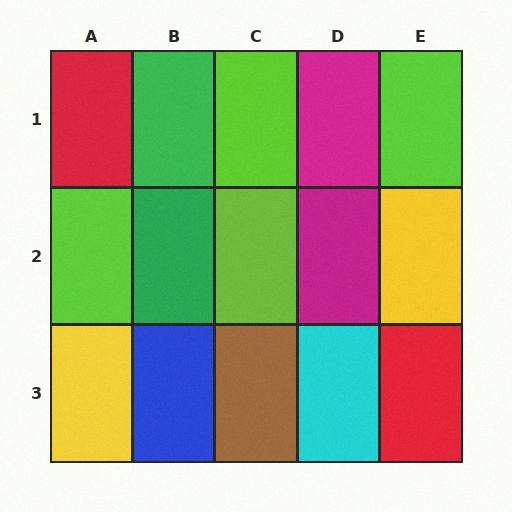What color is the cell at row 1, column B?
Green.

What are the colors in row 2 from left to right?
Lime, green, lime, magenta, yellow.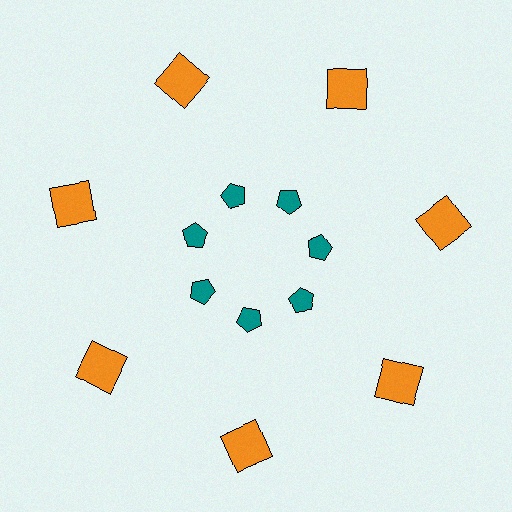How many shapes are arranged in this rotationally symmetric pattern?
There are 14 shapes, arranged in 7 groups of 2.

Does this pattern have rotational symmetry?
Yes, this pattern has 7-fold rotational symmetry. It looks the same after rotating 51 degrees around the center.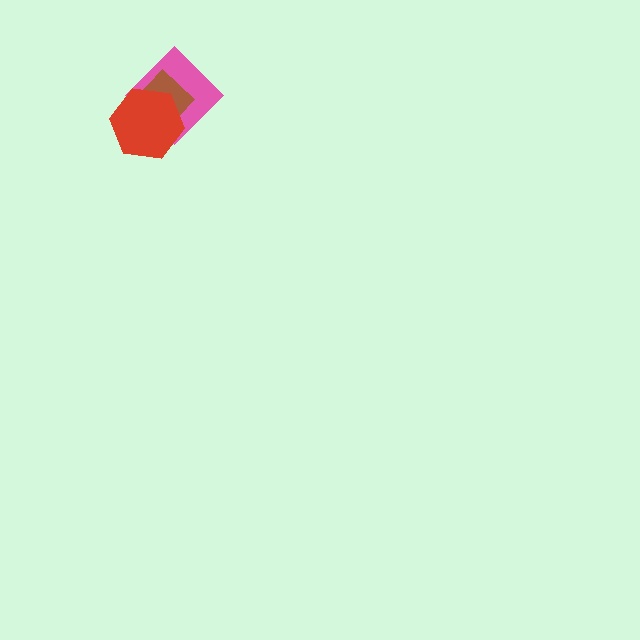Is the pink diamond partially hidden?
Yes, it is partially covered by another shape.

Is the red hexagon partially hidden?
No, no other shape covers it.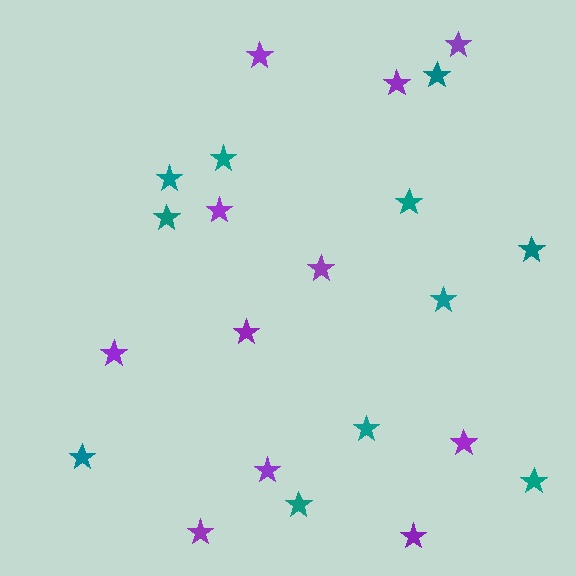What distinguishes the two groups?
There are 2 groups: one group of purple stars (11) and one group of teal stars (11).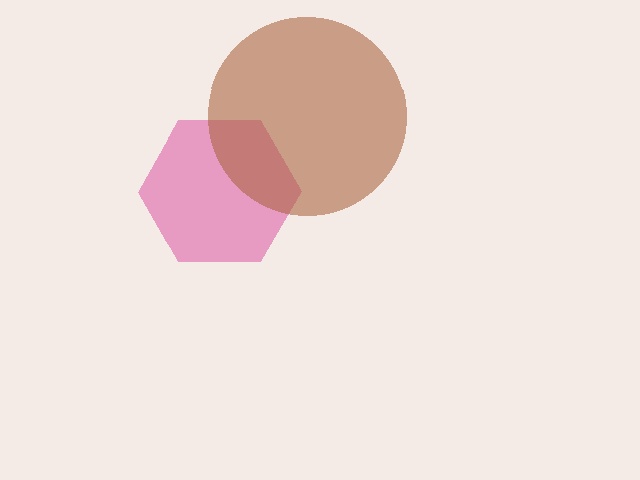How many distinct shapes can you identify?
There are 2 distinct shapes: a pink hexagon, a brown circle.